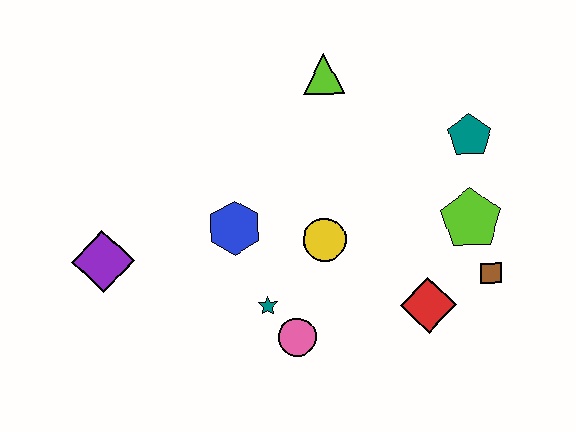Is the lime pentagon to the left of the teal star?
No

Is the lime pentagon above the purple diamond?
Yes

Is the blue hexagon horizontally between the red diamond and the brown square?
No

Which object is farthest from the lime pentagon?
The purple diamond is farthest from the lime pentagon.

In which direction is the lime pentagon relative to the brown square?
The lime pentagon is above the brown square.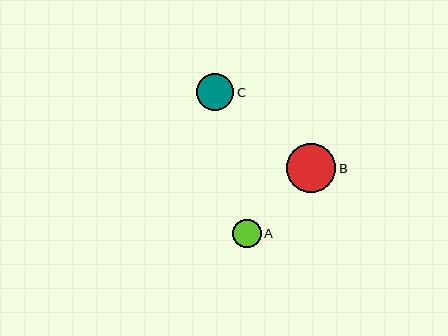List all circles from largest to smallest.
From largest to smallest: B, C, A.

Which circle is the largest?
Circle B is the largest with a size of approximately 49 pixels.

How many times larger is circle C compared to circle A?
Circle C is approximately 1.3 times the size of circle A.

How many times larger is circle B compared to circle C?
Circle B is approximately 1.3 times the size of circle C.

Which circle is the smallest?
Circle A is the smallest with a size of approximately 28 pixels.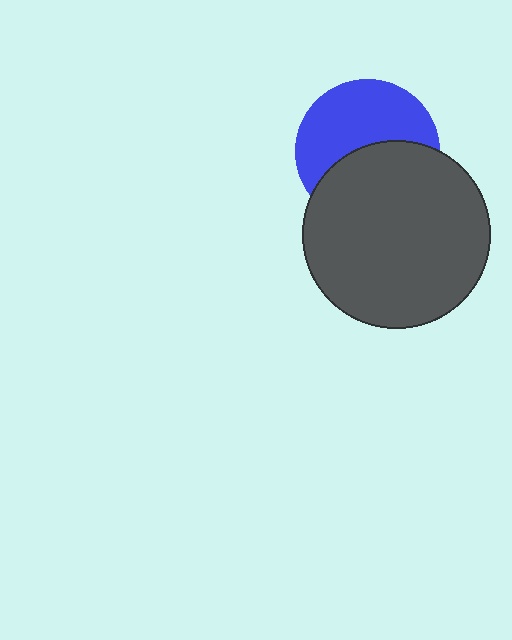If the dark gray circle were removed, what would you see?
You would see the complete blue circle.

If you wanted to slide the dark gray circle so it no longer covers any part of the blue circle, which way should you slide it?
Slide it down — that is the most direct way to separate the two shapes.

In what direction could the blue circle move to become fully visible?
The blue circle could move up. That would shift it out from behind the dark gray circle entirely.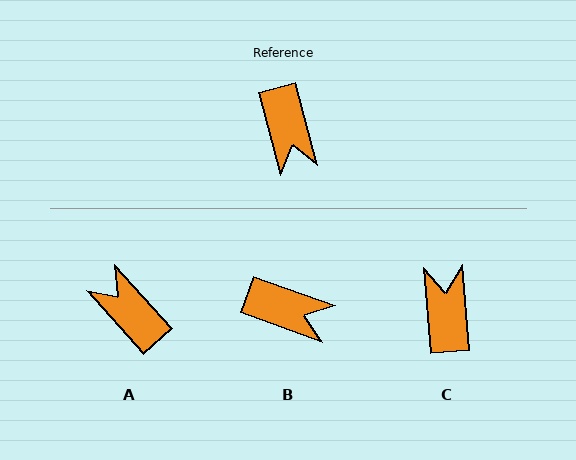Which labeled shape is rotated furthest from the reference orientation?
C, about 170 degrees away.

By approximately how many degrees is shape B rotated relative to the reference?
Approximately 55 degrees counter-clockwise.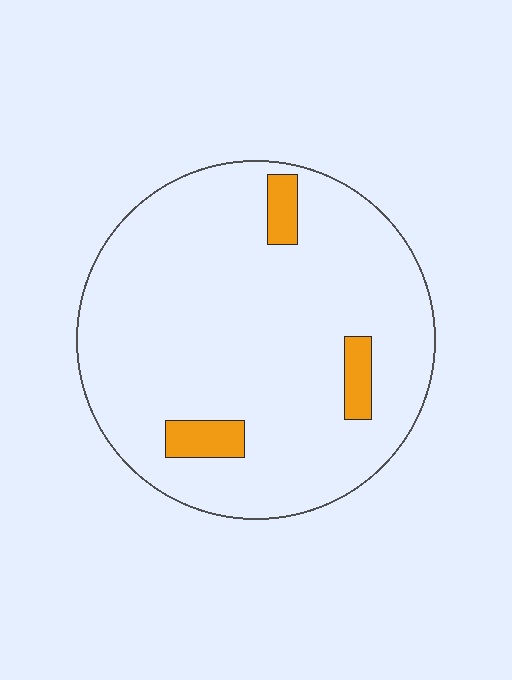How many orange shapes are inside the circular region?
3.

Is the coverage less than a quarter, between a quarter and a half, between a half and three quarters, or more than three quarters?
Less than a quarter.